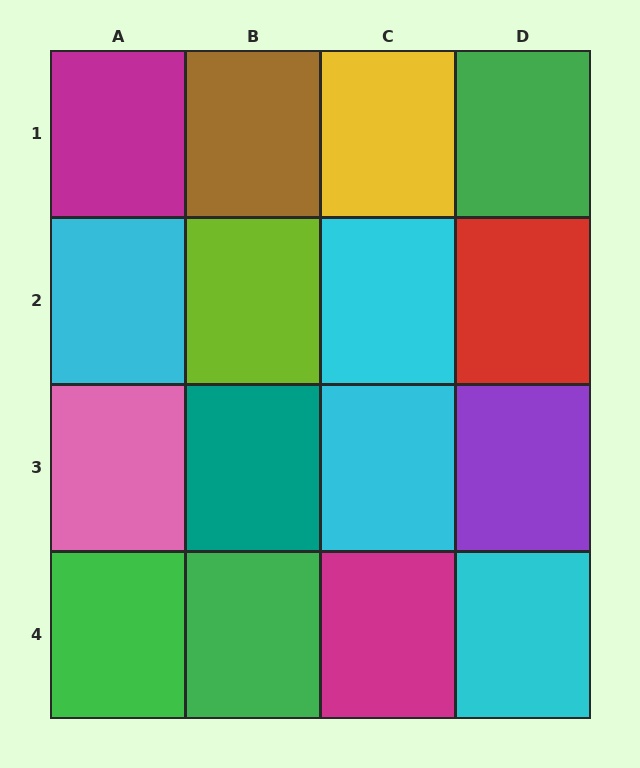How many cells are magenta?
2 cells are magenta.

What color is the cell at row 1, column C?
Yellow.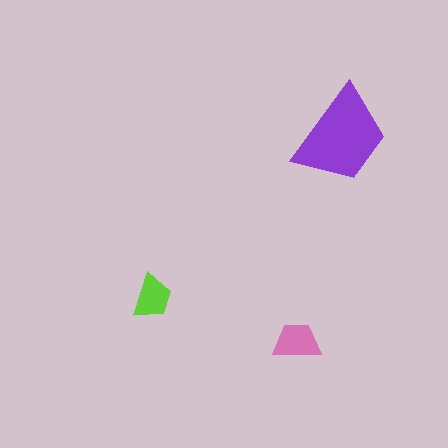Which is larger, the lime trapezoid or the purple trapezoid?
The purple one.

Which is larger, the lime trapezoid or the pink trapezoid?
The pink one.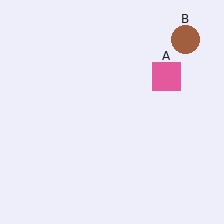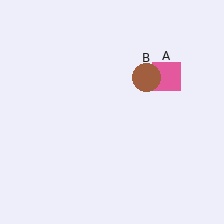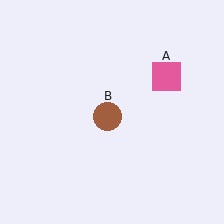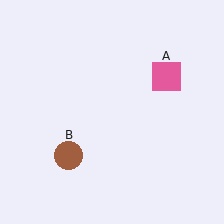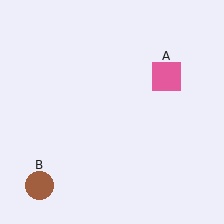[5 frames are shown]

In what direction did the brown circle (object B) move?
The brown circle (object B) moved down and to the left.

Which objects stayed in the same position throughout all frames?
Pink square (object A) remained stationary.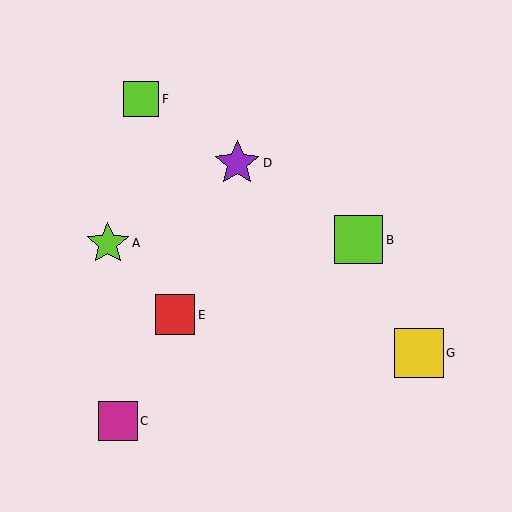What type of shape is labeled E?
Shape E is a red square.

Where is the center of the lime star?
The center of the lime star is at (108, 243).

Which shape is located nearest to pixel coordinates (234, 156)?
The purple star (labeled D) at (237, 163) is nearest to that location.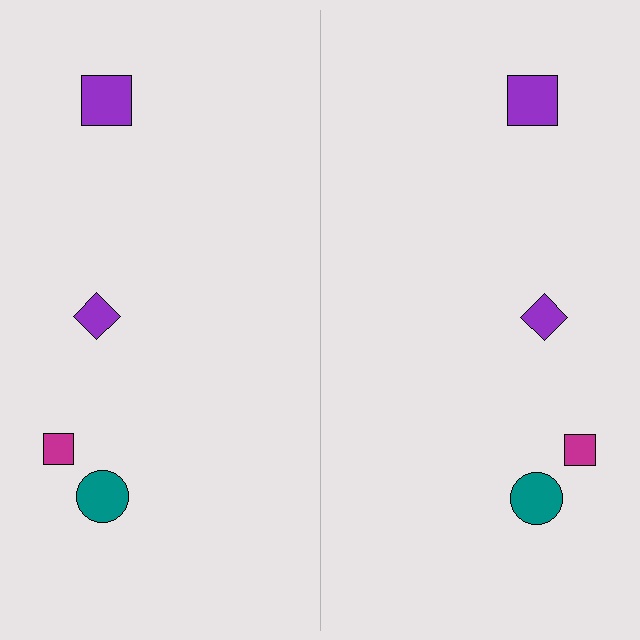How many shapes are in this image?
There are 8 shapes in this image.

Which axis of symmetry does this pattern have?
The pattern has a vertical axis of symmetry running through the center of the image.